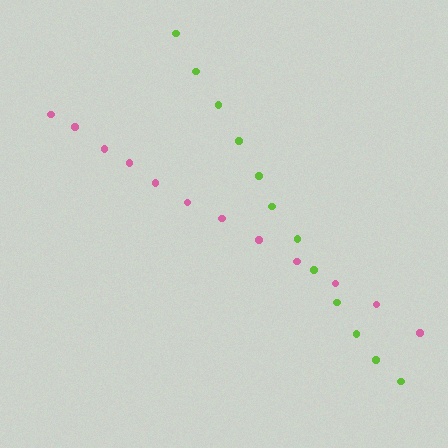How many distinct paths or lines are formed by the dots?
There are 2 distinct paths.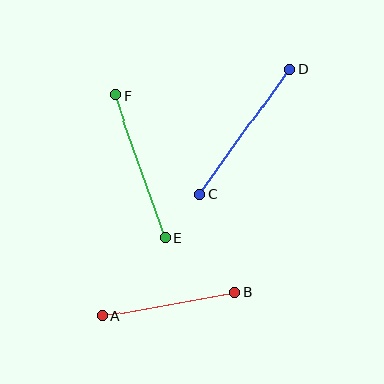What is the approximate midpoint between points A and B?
The midpoint is at approximately (169, 304) pixels.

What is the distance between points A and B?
The distance is approximately 135 pixels.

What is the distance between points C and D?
The distance is approximately 154 pixels.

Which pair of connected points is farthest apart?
Points C and D are farthest apart.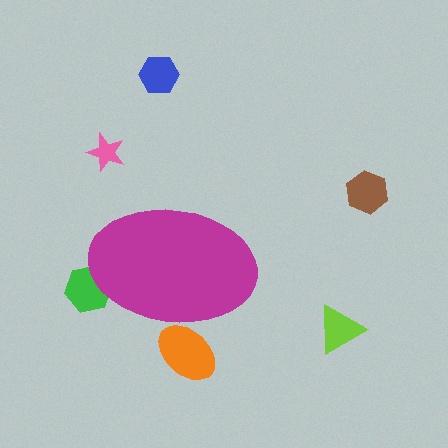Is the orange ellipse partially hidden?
Yes, the orange ellipse is partially hidden behind the magenta ellipse.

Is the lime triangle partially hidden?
No, the lime triangle is fully visible.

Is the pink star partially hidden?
No, the pink star is fully visible.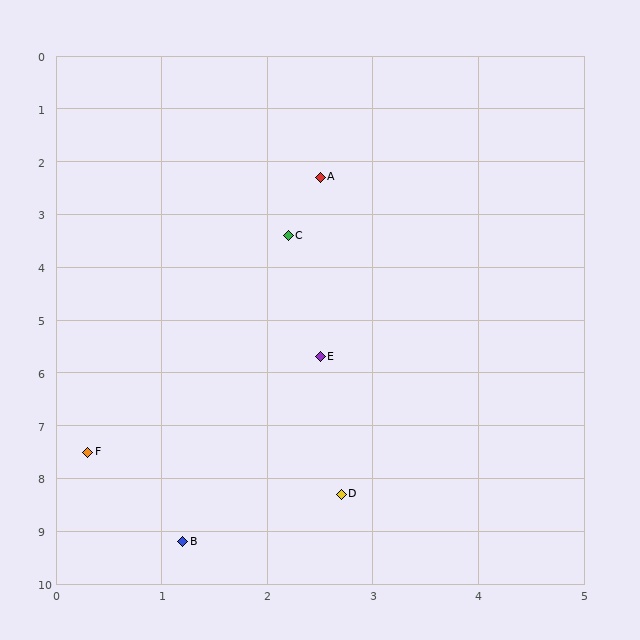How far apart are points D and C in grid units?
Points D and C are about 4.9 grid units apart.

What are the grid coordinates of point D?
Point D is at approximately (2.7, 8.3).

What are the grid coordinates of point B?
Point B is at approximately (1.2, 9.2).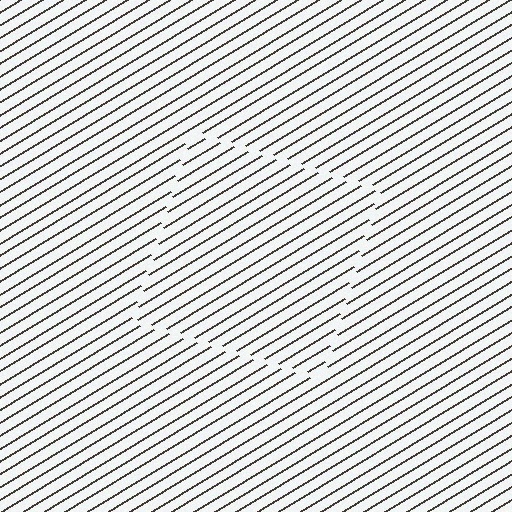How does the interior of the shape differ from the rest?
The interior of the shape contains the same grating, shifted by half a period — the contour is defined by the phase discontinuity where line-ends from the inner and outer gratings abut.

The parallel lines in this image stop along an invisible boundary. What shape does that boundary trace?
An illusory square. The interior of the shape contains the same grating, shifted by half a period — the contour is defined by the phase discontinuity where line-ends from the inner and outer gratings abut.